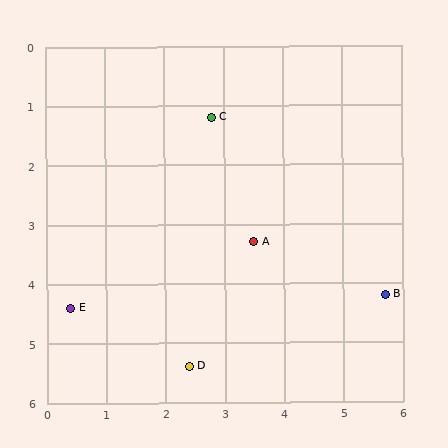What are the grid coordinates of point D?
Point D is at approximately (2.4, 5.4).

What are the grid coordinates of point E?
Point E is at approximately (0.4, 4.4).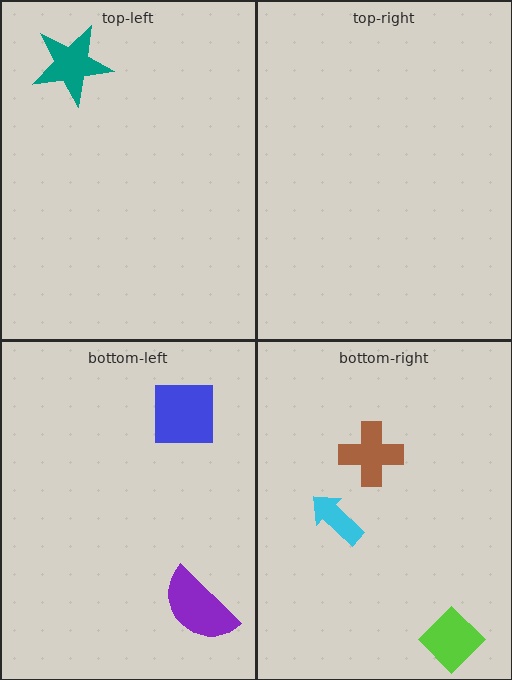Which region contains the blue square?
The bottom-left region.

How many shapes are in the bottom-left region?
2.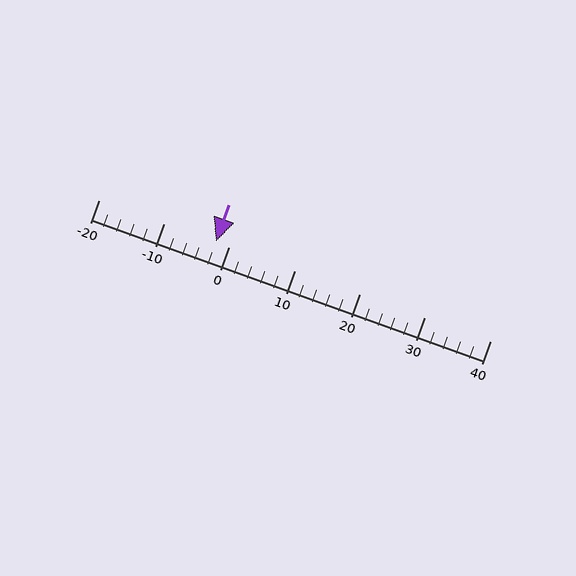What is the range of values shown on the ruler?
The ruler shows values from -20 to 40.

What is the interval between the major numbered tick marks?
The major tick marks are spaced 10 units apart.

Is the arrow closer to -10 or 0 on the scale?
The arrow is closer to 0.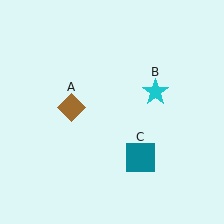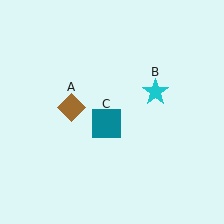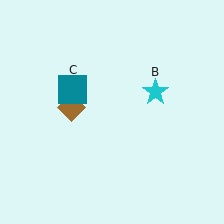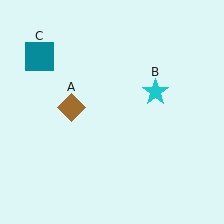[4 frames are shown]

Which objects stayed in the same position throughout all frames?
Brown diamond (object A) and cyan star (object B) remained stationary.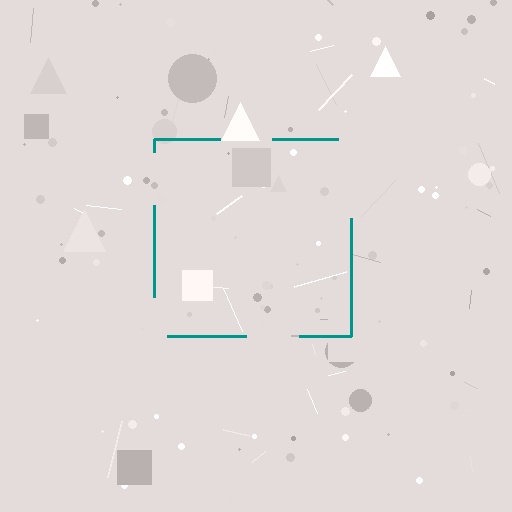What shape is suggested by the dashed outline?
The dashed outline suggests a square.